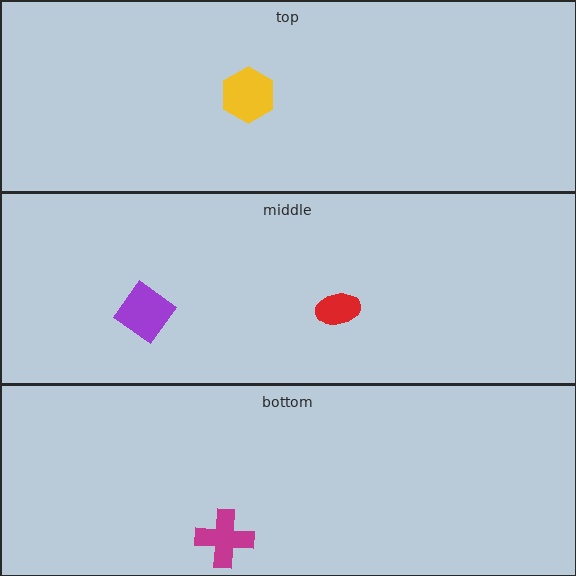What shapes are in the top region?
The yellow hexagon.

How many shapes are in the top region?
1.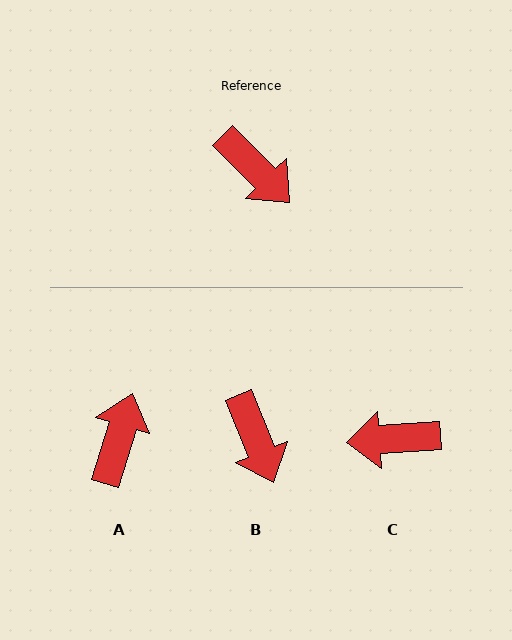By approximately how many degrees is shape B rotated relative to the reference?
Approximately 23 degrees clockwise.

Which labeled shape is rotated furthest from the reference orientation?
C, about 131 degrees away.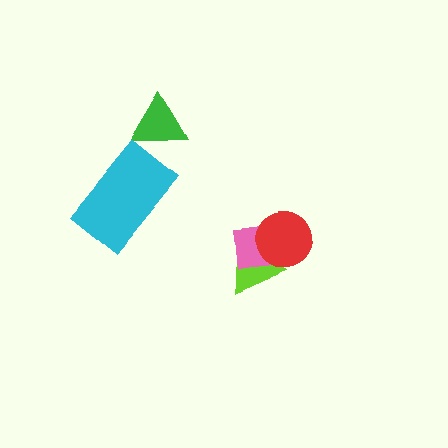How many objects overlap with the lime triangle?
2 objects overlap with the lime triangle.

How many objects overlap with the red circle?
2 objects overlap with the red circle.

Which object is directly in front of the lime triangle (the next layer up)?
The pink square is directly in front of the lime triangle.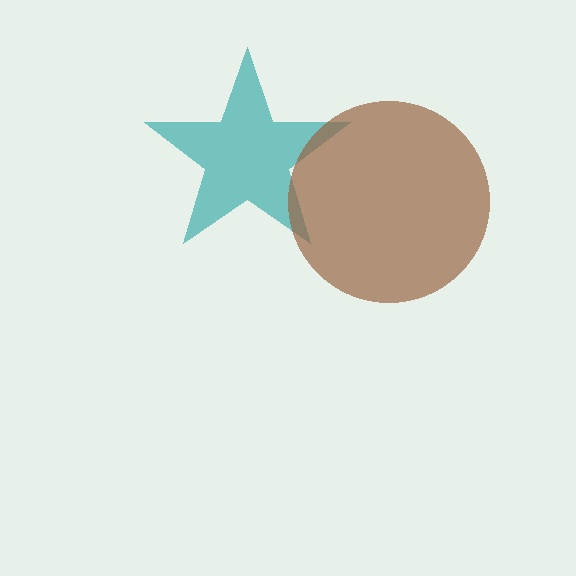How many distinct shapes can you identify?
There are 2 distinct shapes: a teal star, a brown circle.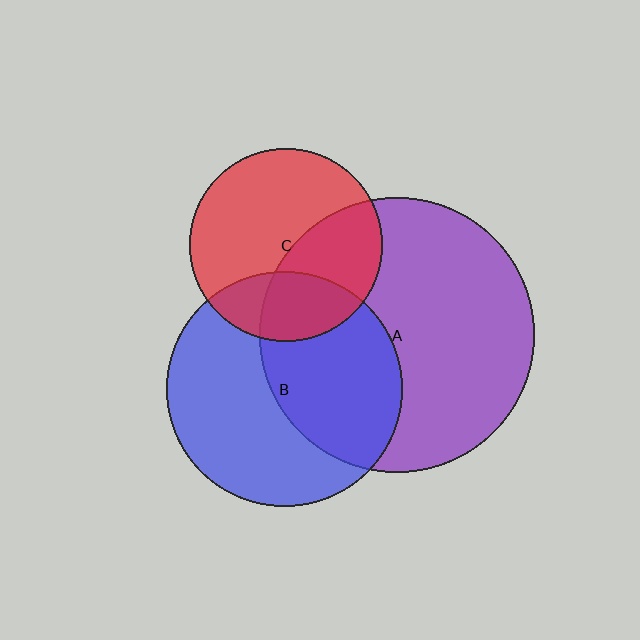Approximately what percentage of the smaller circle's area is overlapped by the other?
Approximately 45%.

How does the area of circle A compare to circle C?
Approximately 2.0 times.